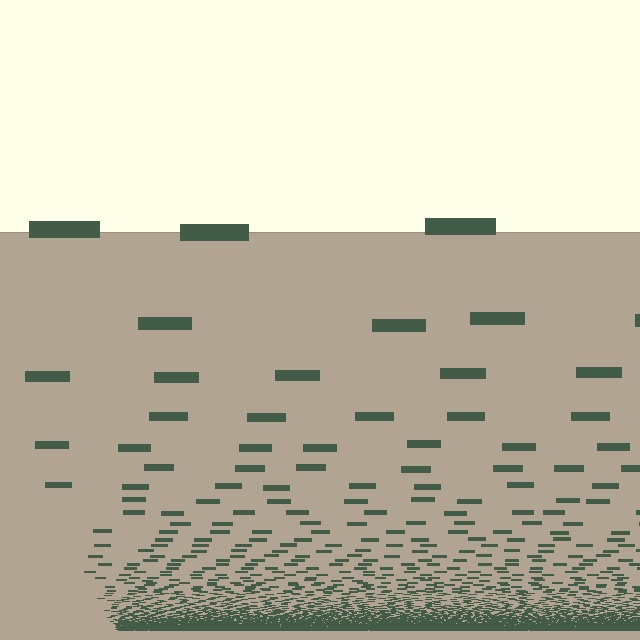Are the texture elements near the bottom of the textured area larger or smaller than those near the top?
Smaller. The gradient is inverted — elements near the bottom are smaller and denser.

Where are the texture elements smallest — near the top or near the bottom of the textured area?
Near the bottom.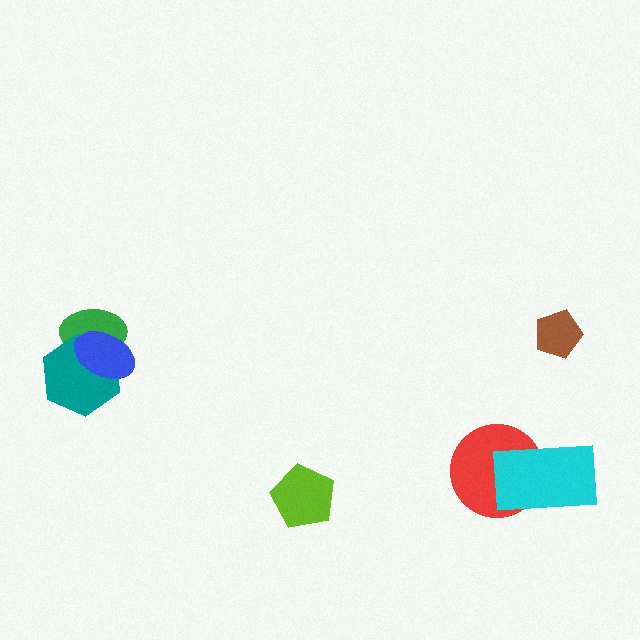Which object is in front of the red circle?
The cyan rectangle is in front of the red circle.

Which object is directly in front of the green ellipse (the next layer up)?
The teal hexagon is directly in front of the green ellipse.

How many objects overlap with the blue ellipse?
2 objects overlap with the blue ellipse.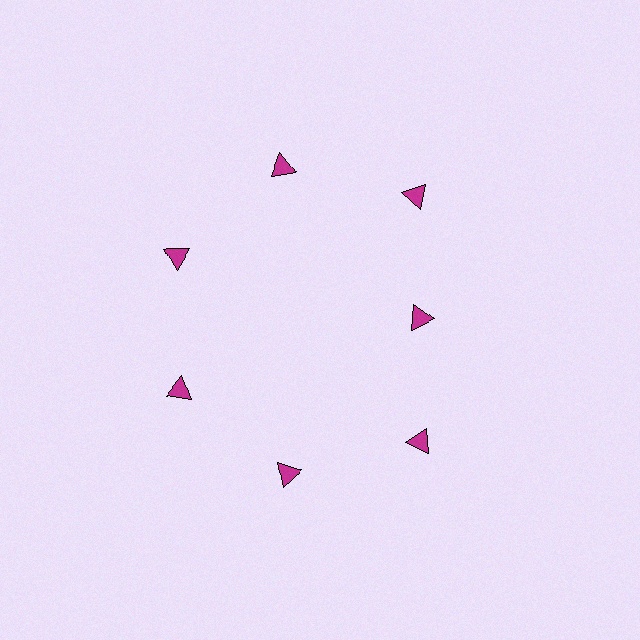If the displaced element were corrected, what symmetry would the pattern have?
It would have 7-fold rotational symmetry — the pattern would map onto itself every 51 degrees.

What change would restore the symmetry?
The symmetry would be restored by moving it outward, back onto the ring so that all 7 triangles sit at equal angles and equal distance from the center.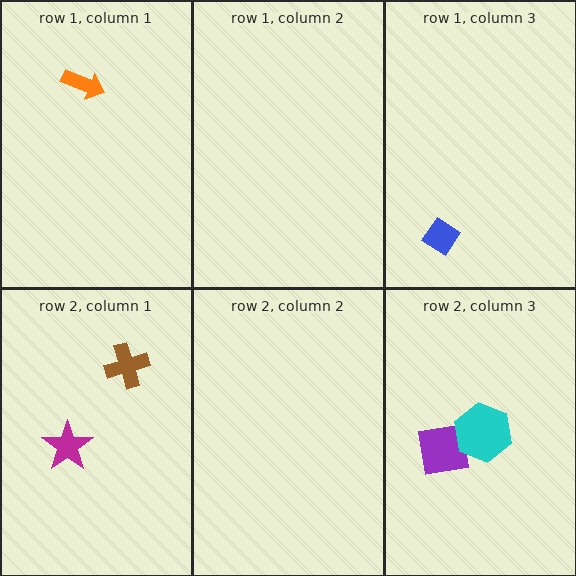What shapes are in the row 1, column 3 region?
The blue diamond.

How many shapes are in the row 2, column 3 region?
2.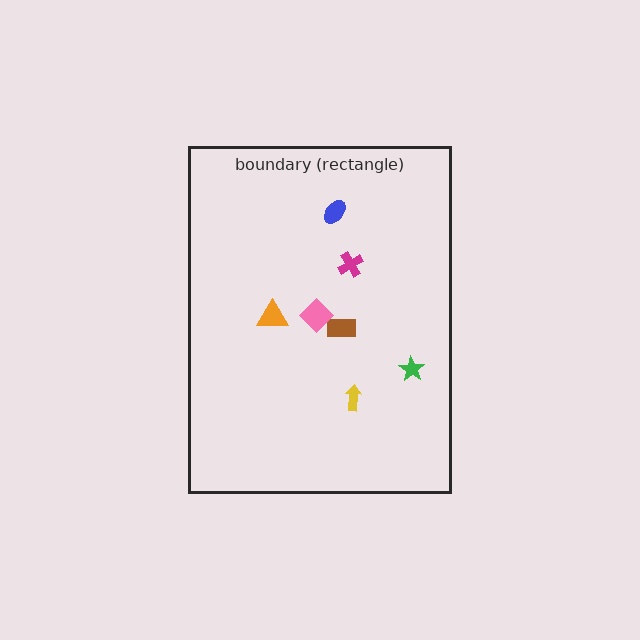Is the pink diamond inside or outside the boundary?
Inside.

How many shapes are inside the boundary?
7 inside, 0 outside.